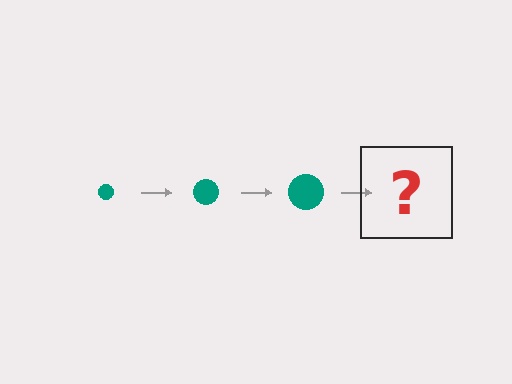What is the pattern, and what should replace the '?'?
The pattern is that the circle gets progressively larger each step. The '?' should be a teal circle, larger than the previous one.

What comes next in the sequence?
The next element should be a teal circle, larger than the previous one.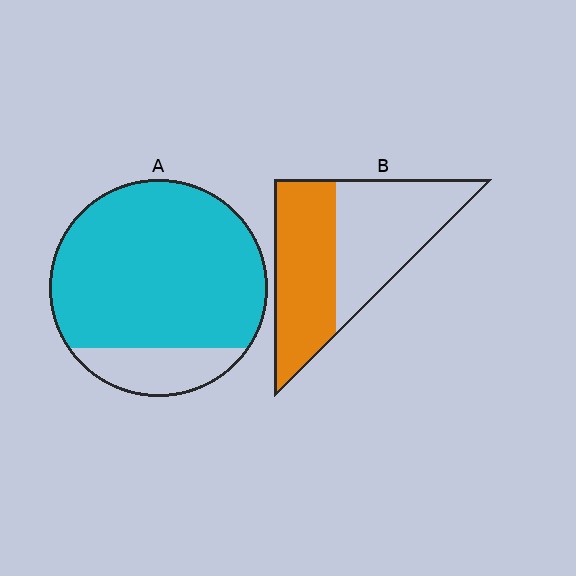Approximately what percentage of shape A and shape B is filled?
A is approximately 85% and B is approximately 50%.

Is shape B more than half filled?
Roughly half.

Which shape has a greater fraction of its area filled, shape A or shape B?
Shape A.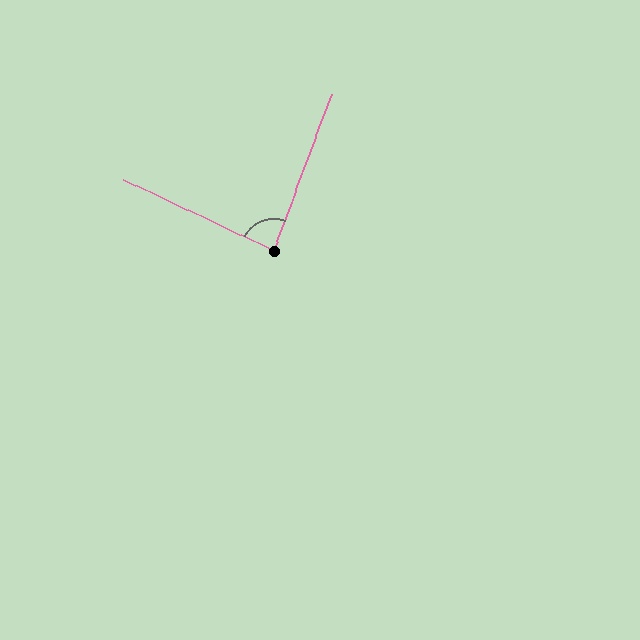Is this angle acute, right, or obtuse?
It is acute.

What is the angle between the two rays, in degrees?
Approximately 85 degrees.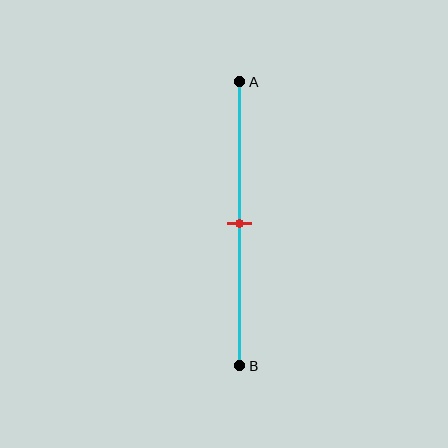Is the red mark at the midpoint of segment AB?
Yes, the mark is approximately at the midpoint.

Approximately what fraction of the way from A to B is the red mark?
The red mark is approximately 50% of the way from A to B.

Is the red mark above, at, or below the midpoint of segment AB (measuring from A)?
The red mark is approximately at the midpoint of segment AB.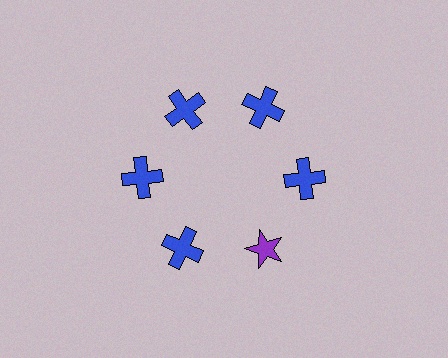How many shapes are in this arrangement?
There are 6 shapes arranged in a ring pattern.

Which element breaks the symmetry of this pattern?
The purple star at roughly the 5 o'clock position breaks the symmetry. All other shapes are blue crosses.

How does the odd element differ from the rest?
It differs in both color (purple instead of blue) and shape (star instead of cross).